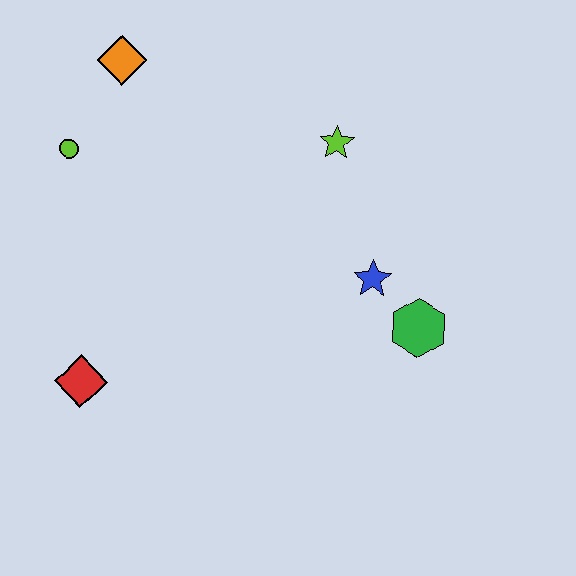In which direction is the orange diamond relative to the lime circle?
The orange diamond is above the lime circle.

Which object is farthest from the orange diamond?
The green hexagon is farthest from the orange diamond.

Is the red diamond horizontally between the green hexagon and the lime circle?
Yes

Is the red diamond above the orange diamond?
No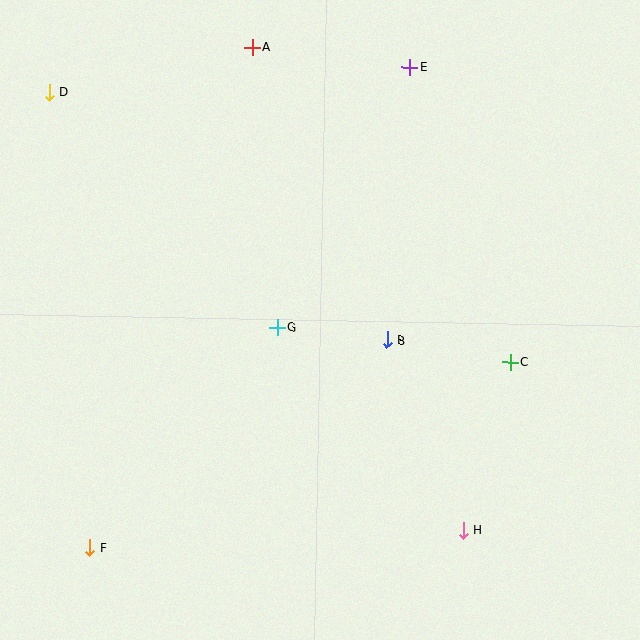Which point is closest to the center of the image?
Point G at (277, 327) is closest to the center.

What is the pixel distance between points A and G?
The distance between A and G is 282 pixels.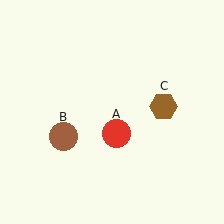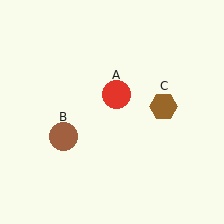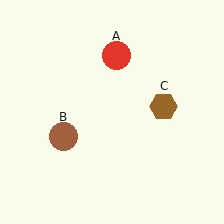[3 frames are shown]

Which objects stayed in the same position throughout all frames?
Brown circle (object B) and brown hexagon (object C) remained stationary.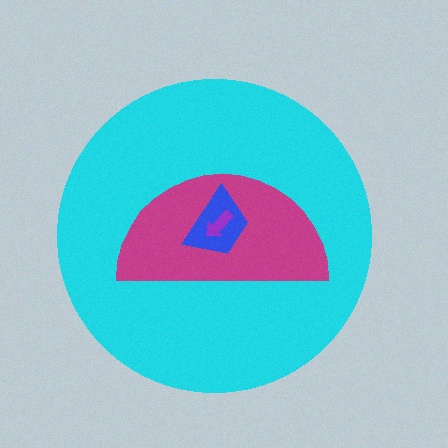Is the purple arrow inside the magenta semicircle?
Yes.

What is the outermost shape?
The cyan circle.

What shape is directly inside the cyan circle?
The magenta semicircle.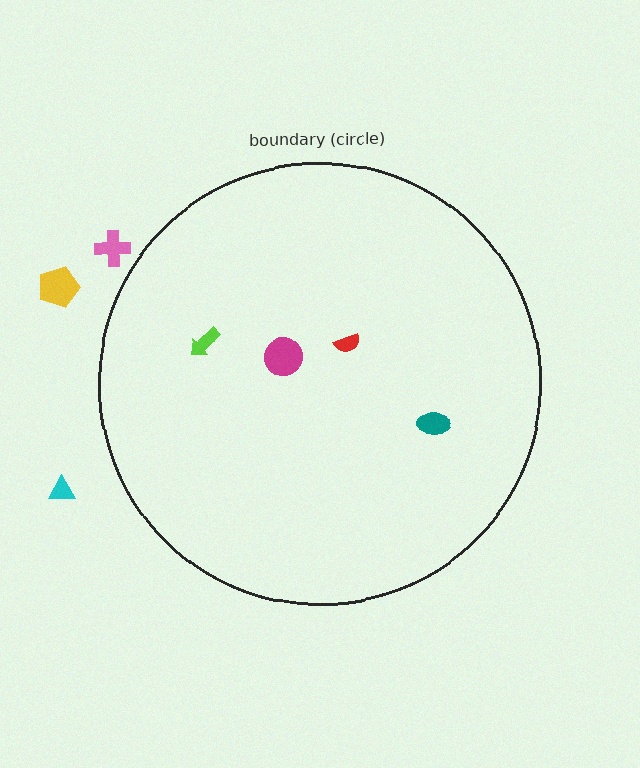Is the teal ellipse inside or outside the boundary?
Inside.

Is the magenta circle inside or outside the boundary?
Inside.